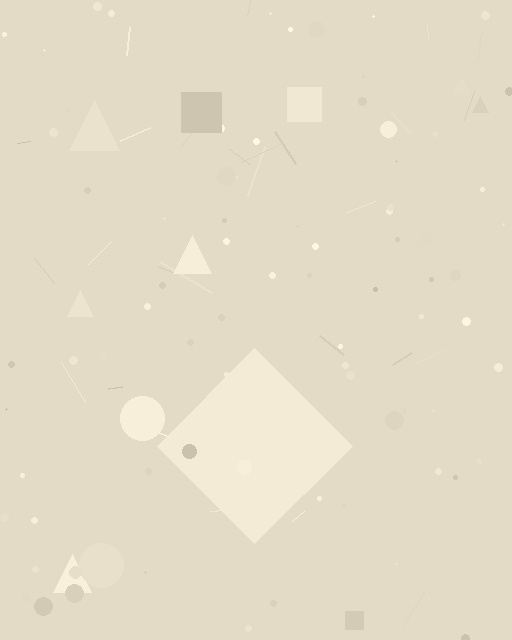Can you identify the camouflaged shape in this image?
The camouflaged shape is a diamond.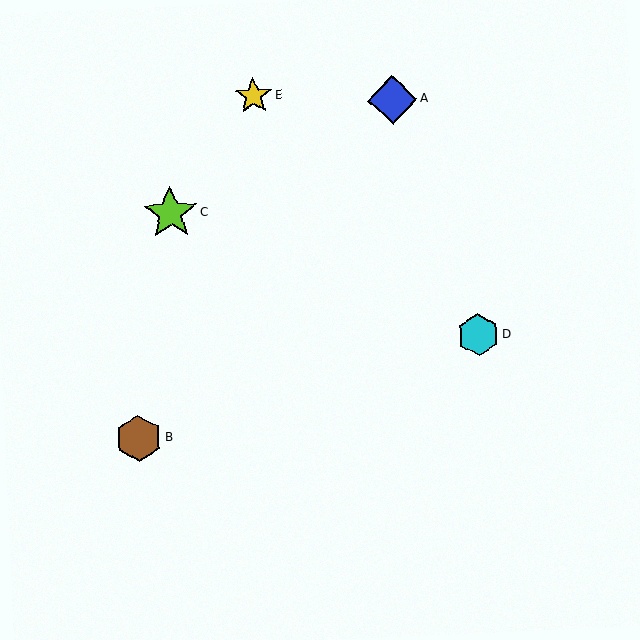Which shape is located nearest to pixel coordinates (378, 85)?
The blue diamond (labeled A) at (392, 100) is nearest to that location.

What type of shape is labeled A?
Shape A is a blue diamond.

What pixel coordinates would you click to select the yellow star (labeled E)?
Click at (253, 96) to select the yellow star E.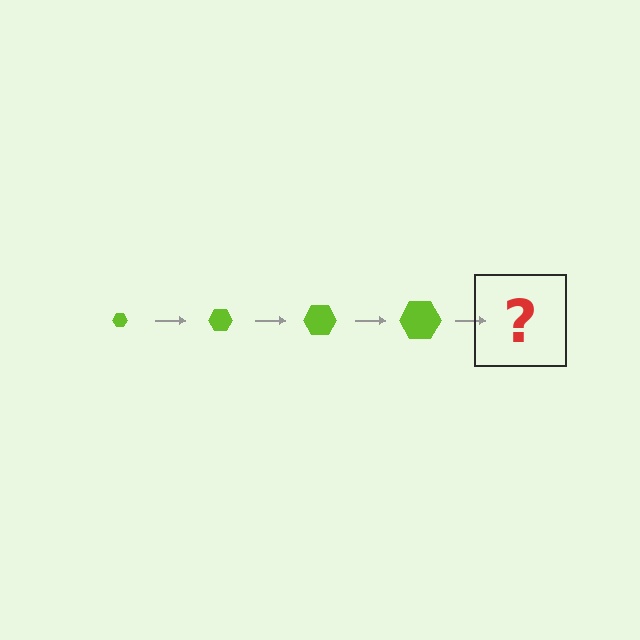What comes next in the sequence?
The next element should be a lime hexagon, larger than the previous one.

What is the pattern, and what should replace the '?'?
The pattern is that the hexagon gets progressively larger each step. The '?' should be a lime hexagon, larger than the previous one.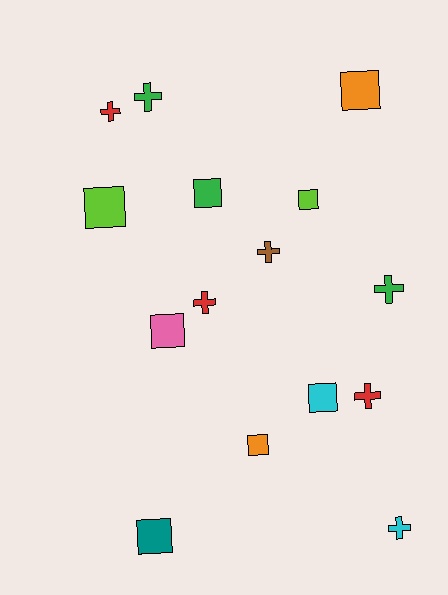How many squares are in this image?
There are 8 squares.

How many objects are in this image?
There are 15 objects.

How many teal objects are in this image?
There is 1 teal object.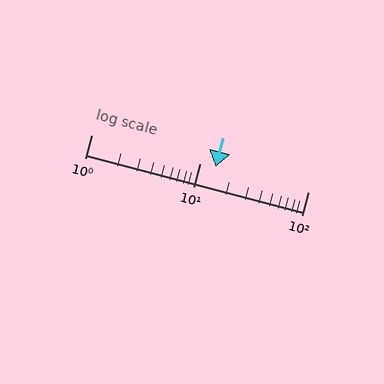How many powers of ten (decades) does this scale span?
The scale spans 2 decades, from 1 to 100.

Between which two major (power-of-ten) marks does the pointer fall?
The pointer is between 10 and 100.